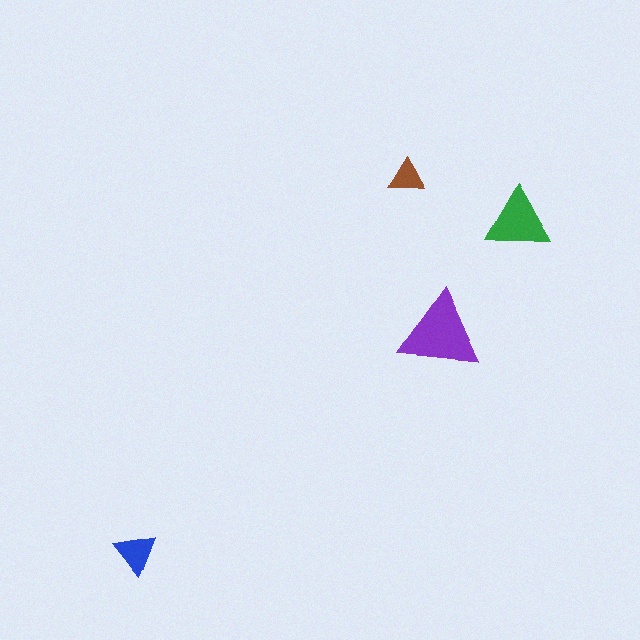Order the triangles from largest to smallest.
the purple one, the green one, the blue one, the brown one.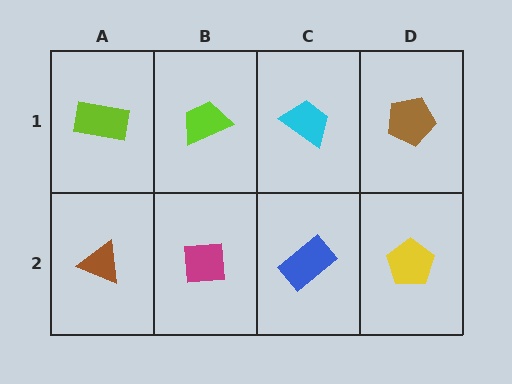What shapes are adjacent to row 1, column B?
A magenta square (row 2, column B), a lime rectangle (row 1, column A), a cyan trapezoid (row 1, column C).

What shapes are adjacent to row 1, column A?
A brown triangle (row 2, column A), a lime trapezoid (row 1, column B).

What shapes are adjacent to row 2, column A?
A lime rectangle (row 1, column A), a magenta square (row 2, column B).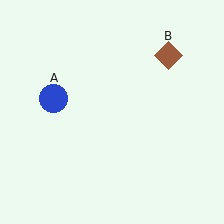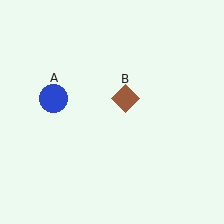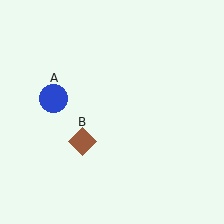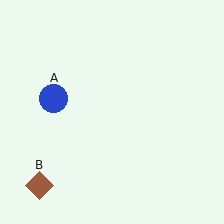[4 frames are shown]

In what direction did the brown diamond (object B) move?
The brown diamond (object B) moved down and to the left.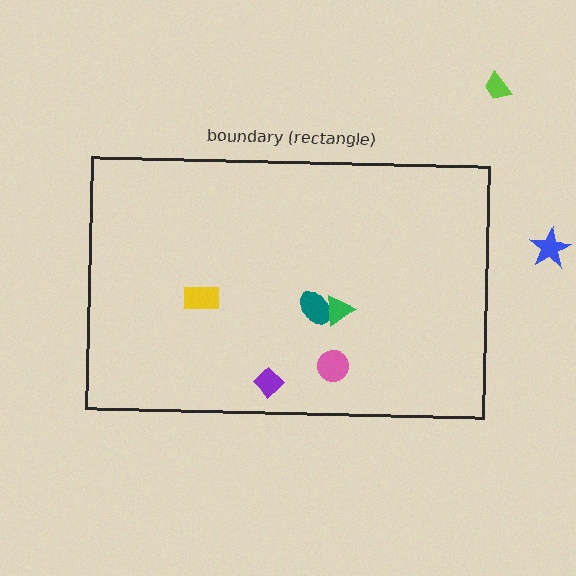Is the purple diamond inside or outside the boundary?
Inside.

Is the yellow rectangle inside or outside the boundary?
Inside.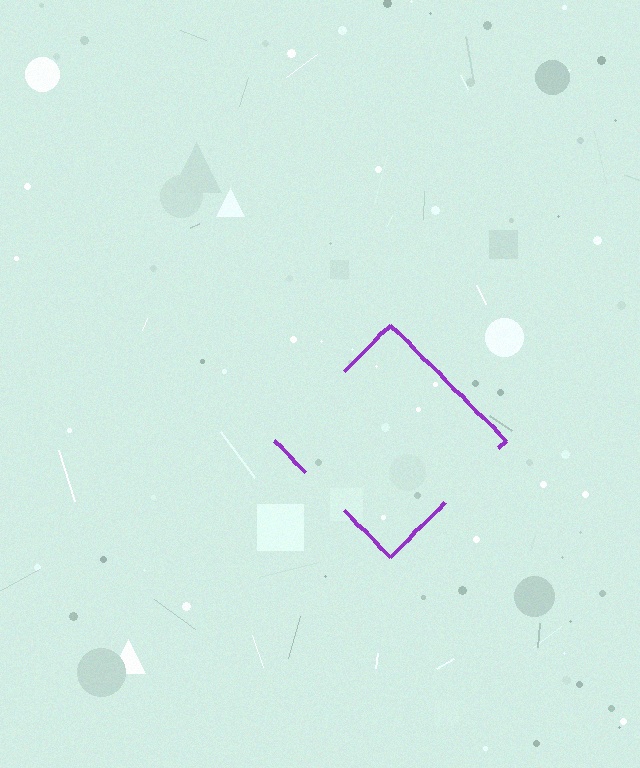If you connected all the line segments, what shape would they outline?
They would outline a diamond.